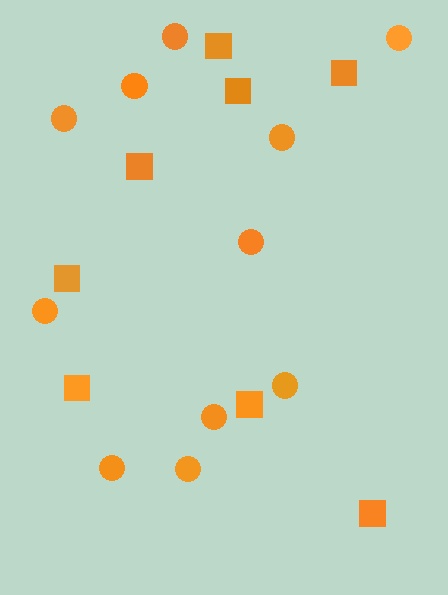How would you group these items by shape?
There are 2 groups: one group of squares (8) and one group of circles (11).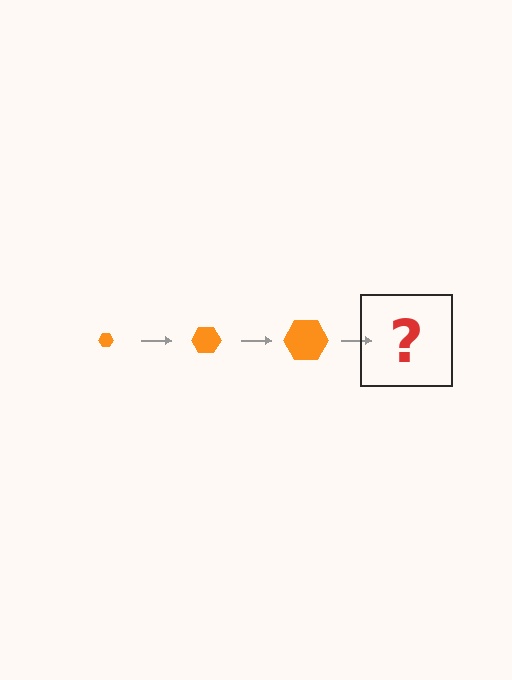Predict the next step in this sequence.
The next step is an orange hexagon, larger than the previous one.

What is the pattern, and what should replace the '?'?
The pattern is that the hexagon gets progressively larger each step. The '?' should be an orange hexagon, larger than the previous one.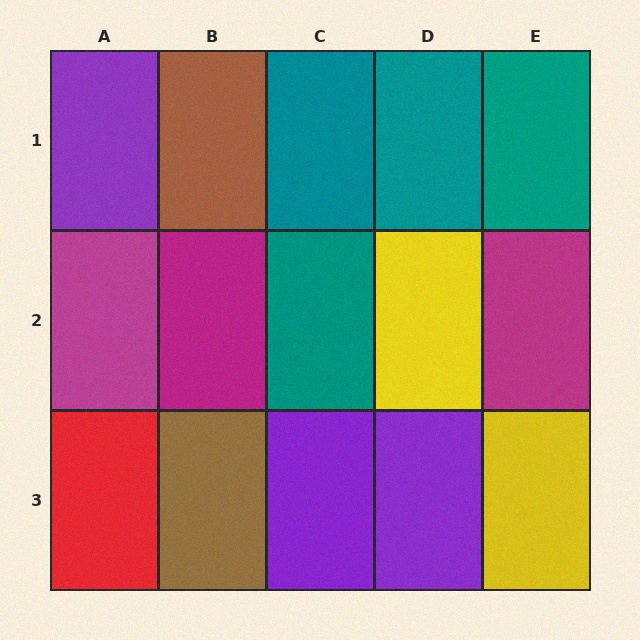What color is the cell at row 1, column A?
Purple.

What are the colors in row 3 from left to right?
Red, brown, purple, purple, yellow.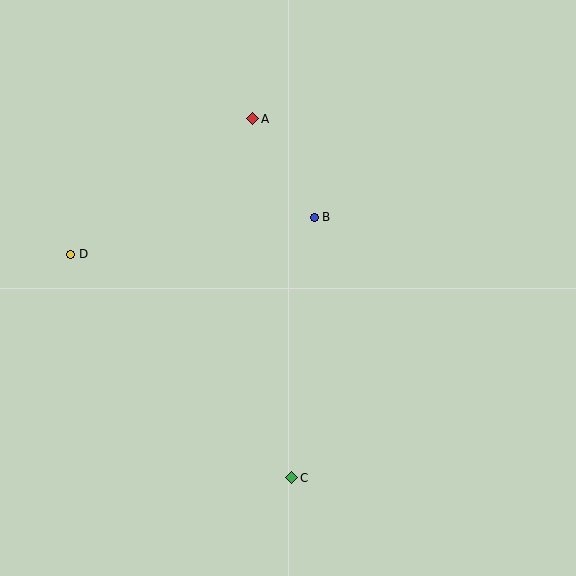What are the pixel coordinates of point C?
Point C is at (292, 478).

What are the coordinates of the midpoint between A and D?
The midpoint between A and D is at (162, 187).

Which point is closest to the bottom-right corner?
Point C is closest to the bottom-right corner.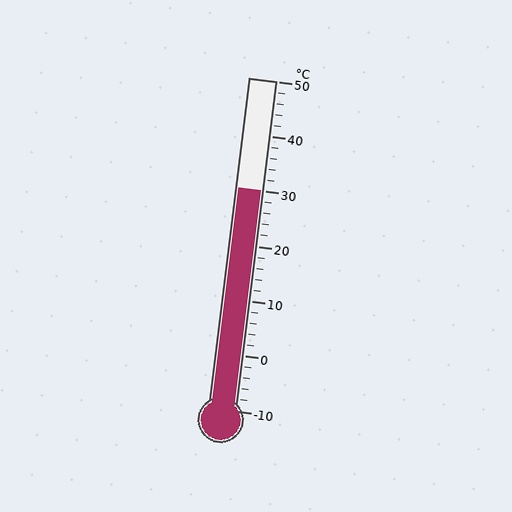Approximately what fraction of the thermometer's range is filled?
The thermometer is filled to approximately 65% of its range.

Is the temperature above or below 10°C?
The temperature is above 10°C.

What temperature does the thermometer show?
The thermometer shows approximately 30°C.